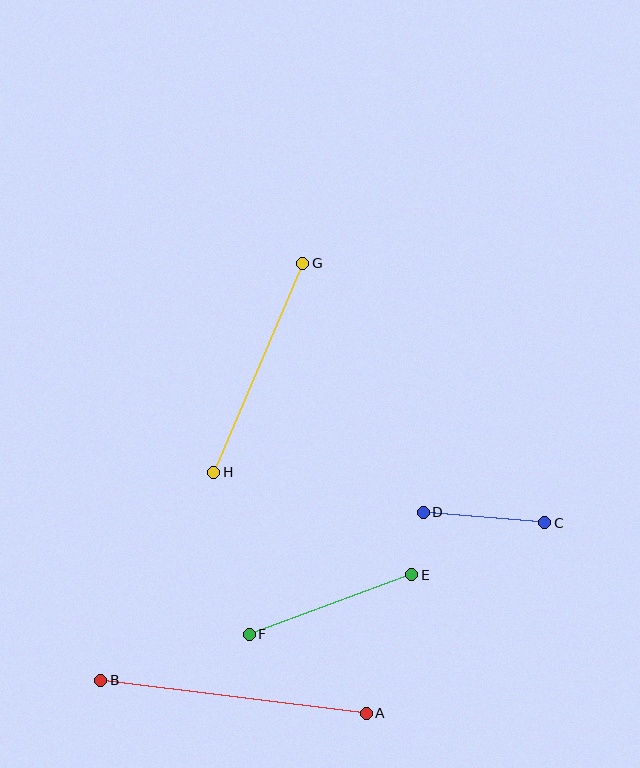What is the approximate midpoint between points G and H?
The midpoint is at approximately (258, 368) pixels.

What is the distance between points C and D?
The distance is approximately 122 pixels.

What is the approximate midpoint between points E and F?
The midpoint is at approximately (331, 605) pixels.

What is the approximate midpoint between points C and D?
The midpoint is at approximately (484, 517) pixels.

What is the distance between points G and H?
The distance is approximately 227 pixels.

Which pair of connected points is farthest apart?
Points A and B are farthest apart.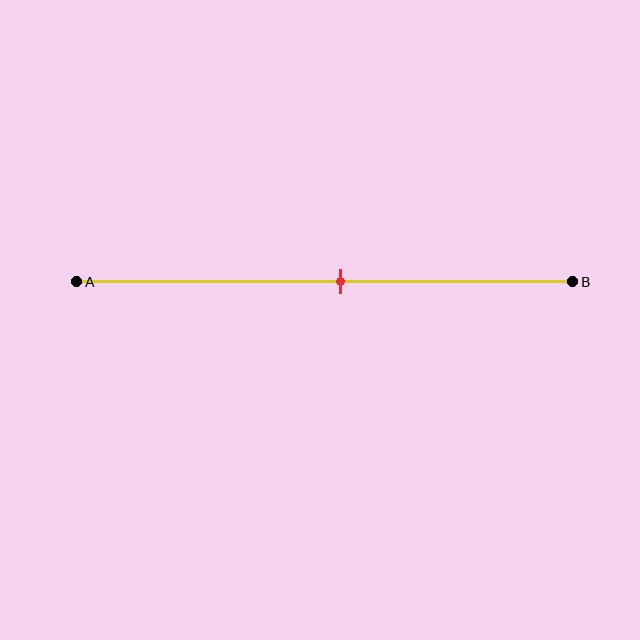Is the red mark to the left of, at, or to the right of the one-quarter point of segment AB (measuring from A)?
The red mark is to the right of the one-quarter point of segment AB.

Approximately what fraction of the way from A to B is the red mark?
The red mark is approximately 55% of the way from A to B.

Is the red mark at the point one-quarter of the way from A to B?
No, the mark is at about 55% from A, not at the 25% one-quarter point.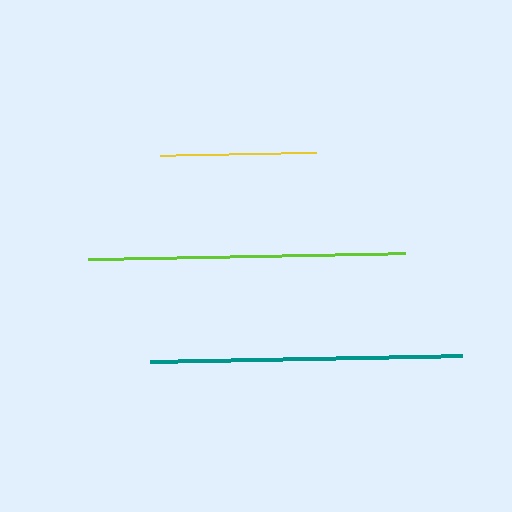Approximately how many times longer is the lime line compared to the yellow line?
The lime line is approximately 2.0 times the length of the yellow line.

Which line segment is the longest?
The lime line is the longest at approximately 316 pixels.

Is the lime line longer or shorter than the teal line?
The lime line is longer than the teal line.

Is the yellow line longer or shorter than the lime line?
The lime line is longer than the yellow line.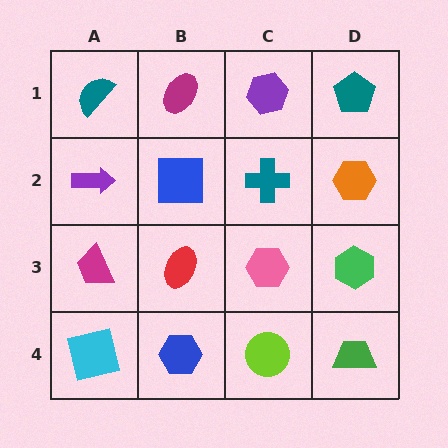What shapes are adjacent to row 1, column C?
A teal cross (row 2, column C), a magenta ellipse (row 1, column B), a teal pentagon (row 1, column D).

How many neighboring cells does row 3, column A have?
3.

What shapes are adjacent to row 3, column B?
A blue square (row 2, column B), a blue hexagon (row 4, column B), a magenta trapezoid (row 3, column A), a pink hexagon (row 3, column C).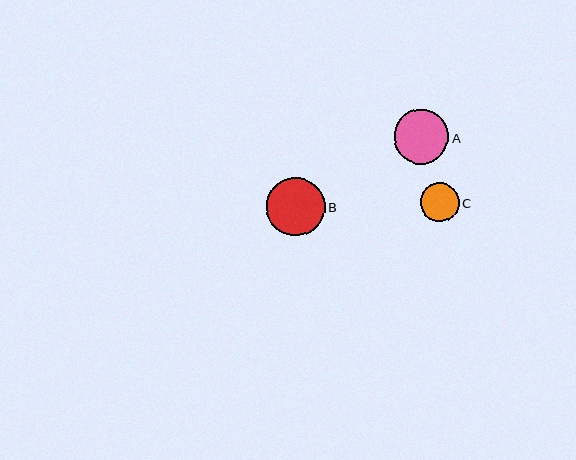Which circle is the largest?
Circle B is the largest with a size of approximately 58 pixels.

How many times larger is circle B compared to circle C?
Circle B is approximately 1.5 times the size of circle C.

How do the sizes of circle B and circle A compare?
Circle B and circle A are approximately the same size.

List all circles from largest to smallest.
From largest to smallest: B, A, C.